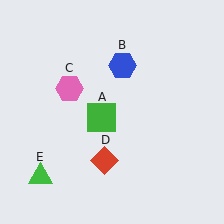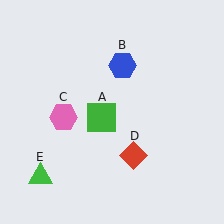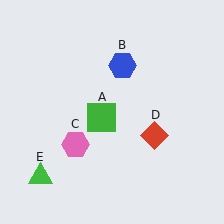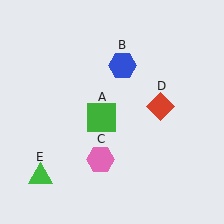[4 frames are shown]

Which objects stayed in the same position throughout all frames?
Green square (object A) and blue hexagon (object B) and green triangle (object E) remained stationary.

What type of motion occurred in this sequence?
The pink hexagon (object C), red diamond (object D) rotated counterclockwise around the center of the scene.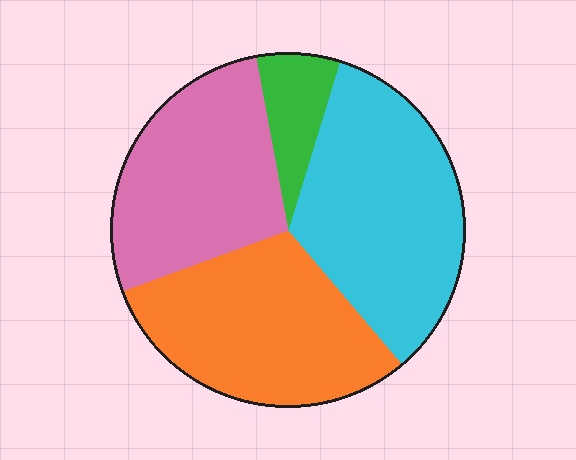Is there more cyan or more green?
Cyan.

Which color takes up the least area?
Green, at roughly 10%.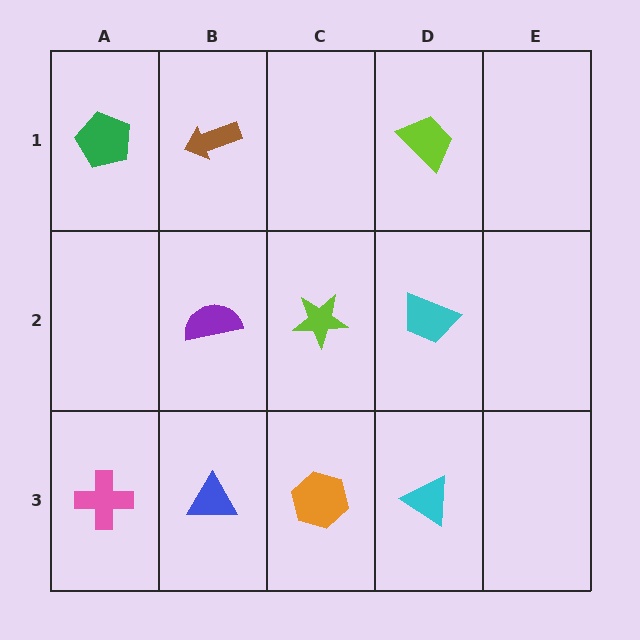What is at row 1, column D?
A lime trapezoid.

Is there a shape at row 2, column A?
No, that cell is empty.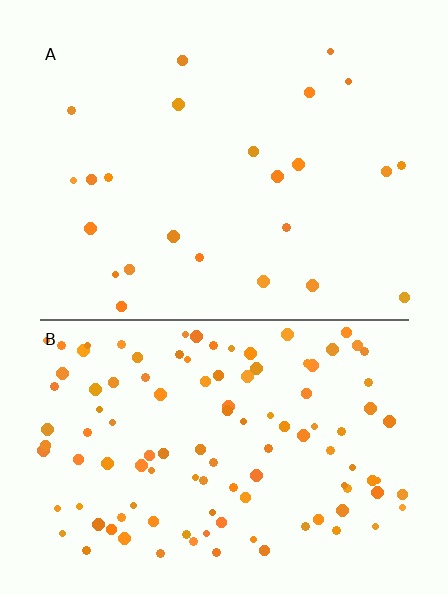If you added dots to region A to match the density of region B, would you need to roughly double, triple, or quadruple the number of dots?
Approximately quadruple.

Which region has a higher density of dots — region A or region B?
B (the bottom).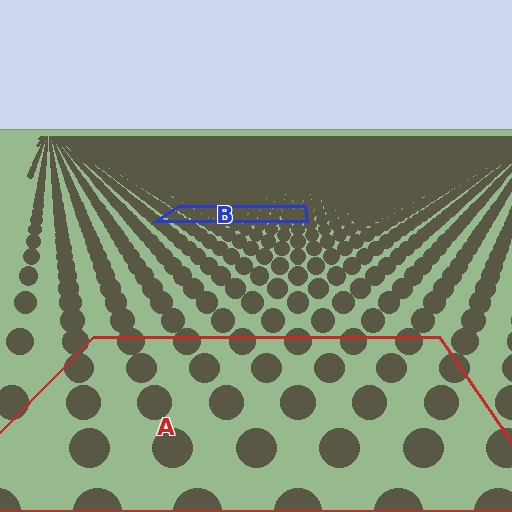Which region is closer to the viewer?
Region A is closer. The texture elements there are larger and more spread out.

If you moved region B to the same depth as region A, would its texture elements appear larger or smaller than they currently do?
They would appear larger. At a closer depth, the same texture elements are projected at a bigger on-screen size.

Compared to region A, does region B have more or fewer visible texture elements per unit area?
Region B has more texture elements per unit area — they are packed more densely because it is farther away.